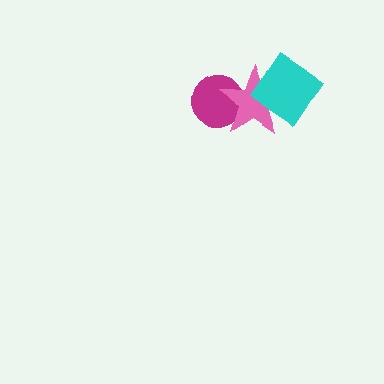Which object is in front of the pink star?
The cyan diamond is in front of the pink star.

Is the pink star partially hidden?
Yes, it is partially covered by another shape.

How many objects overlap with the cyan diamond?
1 object overlaps with the cyan diamond.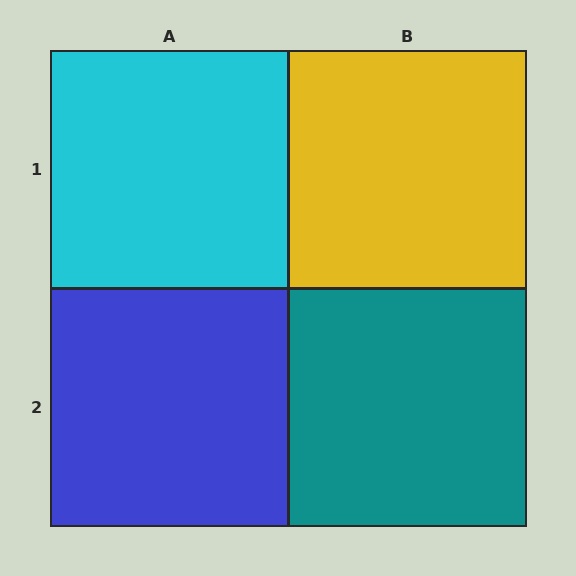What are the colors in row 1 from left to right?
Cyan, yellow.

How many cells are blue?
1 cell is blue.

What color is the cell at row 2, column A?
Blue.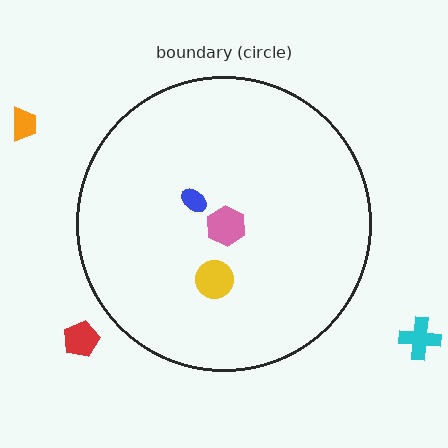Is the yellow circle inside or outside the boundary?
Inside.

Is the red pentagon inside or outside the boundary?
Outside.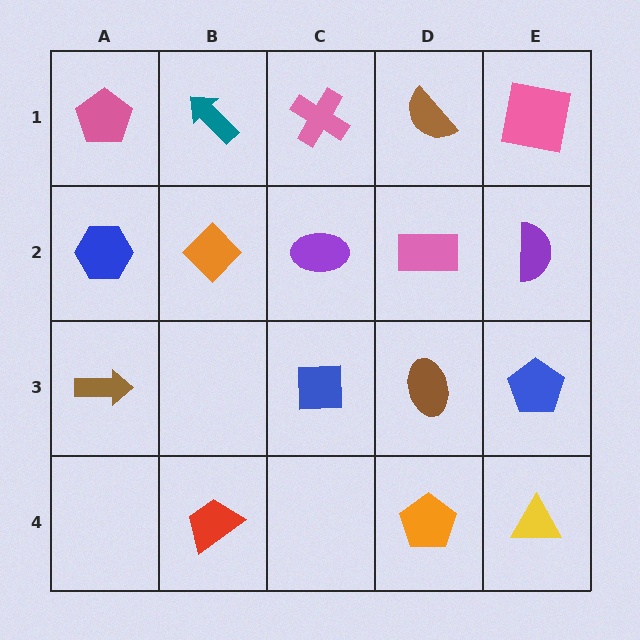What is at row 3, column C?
A blue square.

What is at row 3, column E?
A blue pentagon.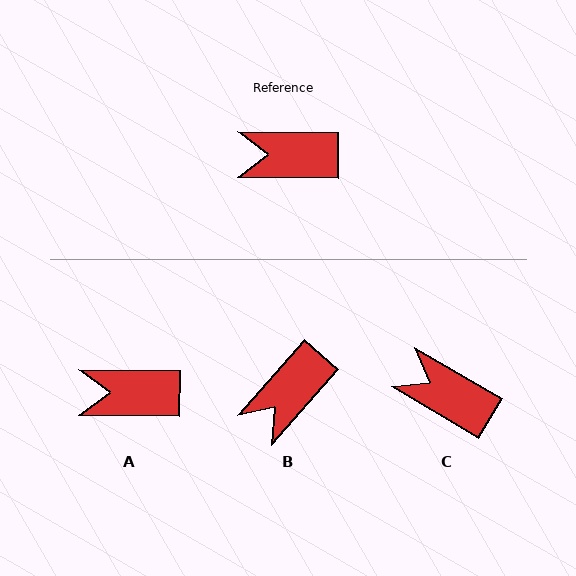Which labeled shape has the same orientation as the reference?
A.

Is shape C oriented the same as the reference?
No, it is off by about 30 degrees.